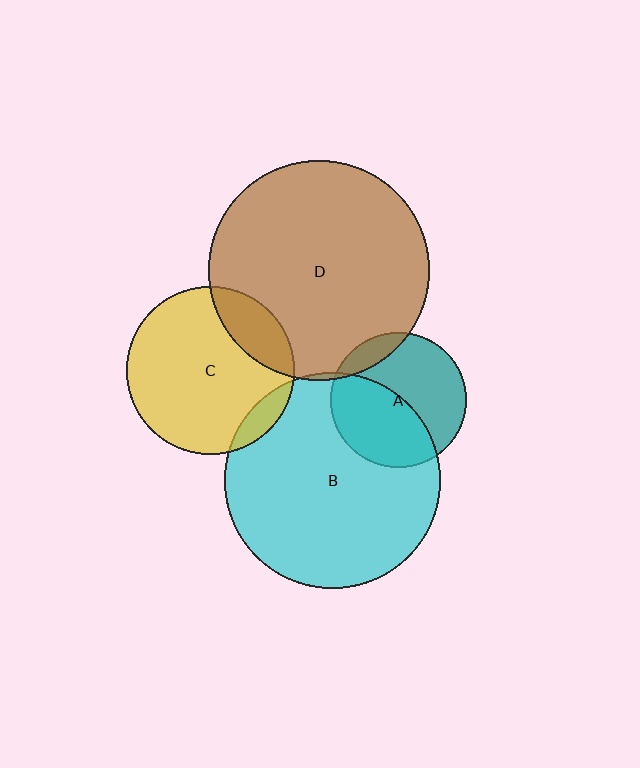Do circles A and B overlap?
Yes.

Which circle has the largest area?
Circle D (brown).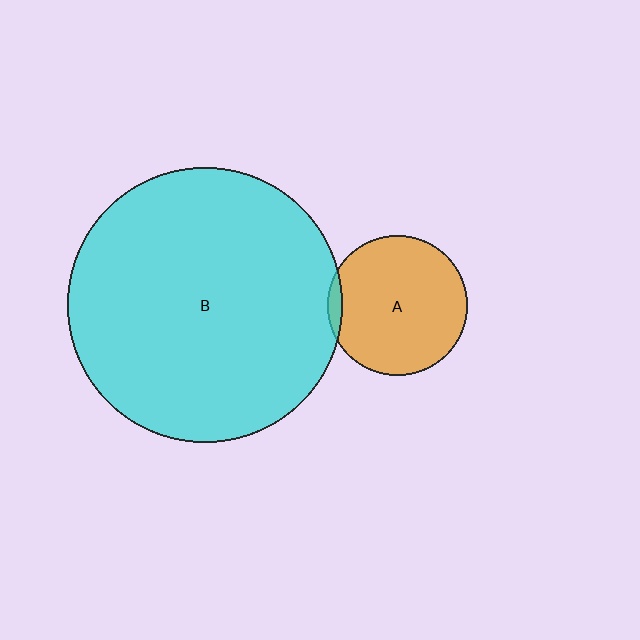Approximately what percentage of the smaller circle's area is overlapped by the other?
Approximately 5%.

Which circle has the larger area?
Circle B (cyan).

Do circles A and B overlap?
Yes.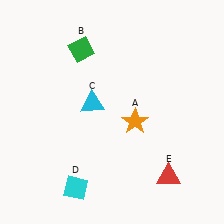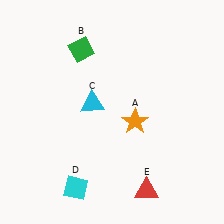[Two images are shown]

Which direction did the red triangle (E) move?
The red triangle (E) moved left.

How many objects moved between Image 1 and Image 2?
1 object moved between the two images.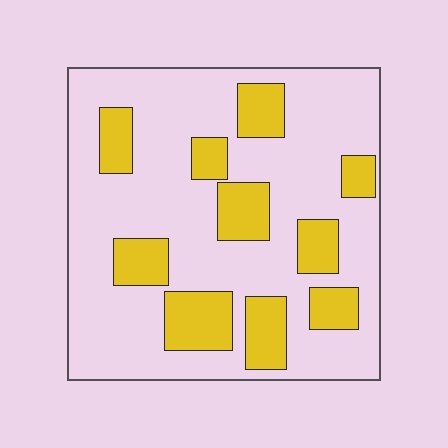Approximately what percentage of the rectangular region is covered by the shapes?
Approximately 25%.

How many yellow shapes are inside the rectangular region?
10.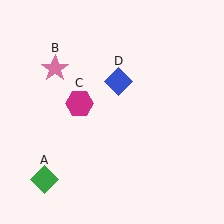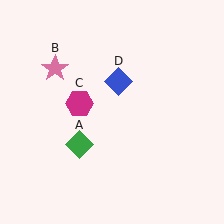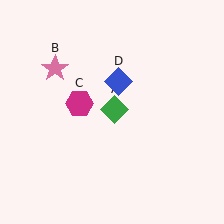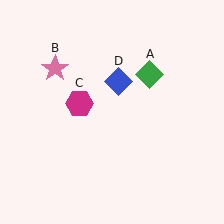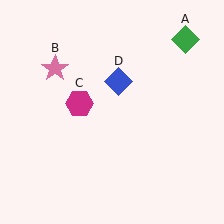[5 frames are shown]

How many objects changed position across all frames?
1 object changed position: green diamond (object A).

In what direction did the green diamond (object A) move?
The green diamond (object A) moved up and to the right.